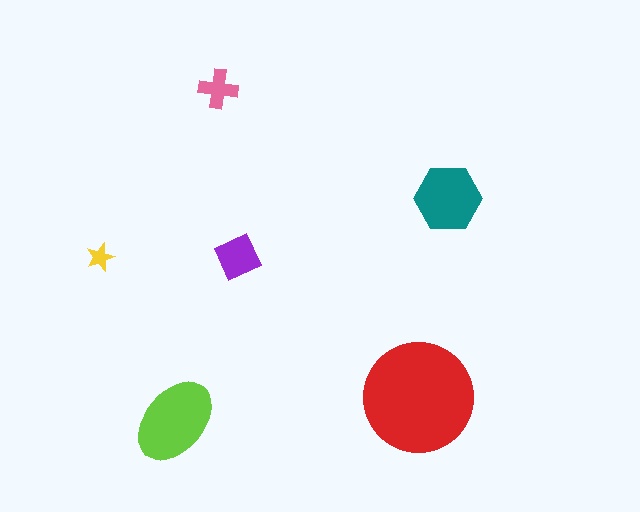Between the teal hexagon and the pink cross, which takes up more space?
The teal hexagon.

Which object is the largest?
The red circle.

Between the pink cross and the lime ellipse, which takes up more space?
The lime ellipse.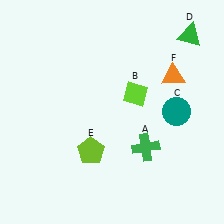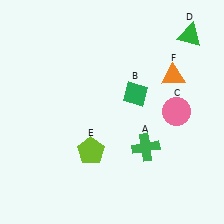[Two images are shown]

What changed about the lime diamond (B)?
In Image 1, B is lime. In Image 2, it changed to green.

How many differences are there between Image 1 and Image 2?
There are 2 differences between the two images.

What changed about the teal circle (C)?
In Image 1, C is teal. In Image 2, it changed to pink.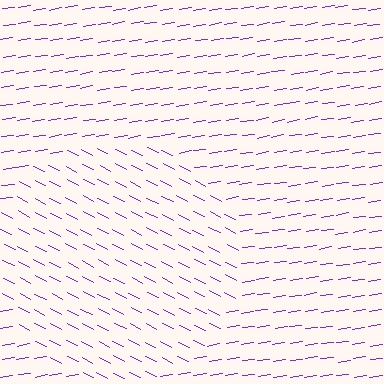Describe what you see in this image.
The image is filled with small purple line segments. A circle region in the image has lines oriented differently from the surrounding lines, creating a visible texture boundary.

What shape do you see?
I see a circle.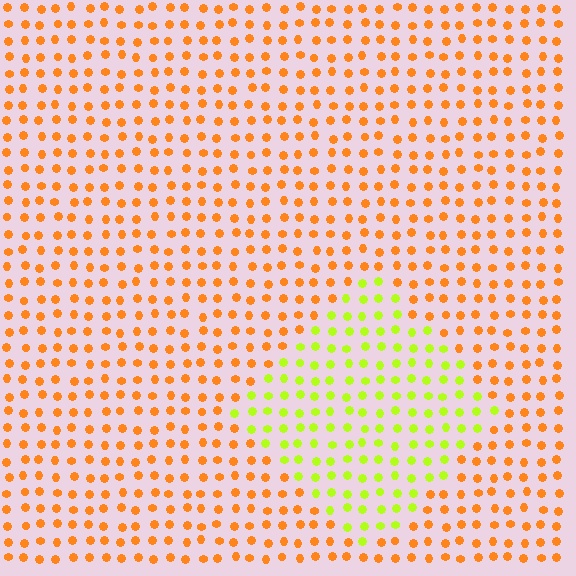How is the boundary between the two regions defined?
The boundary is defined purely by a slight shift in hue (about 52 degrees). Spacing, size, and orientation are identical on both sides.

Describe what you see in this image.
The image is filled with small orange elements in a uniform arrangement. A diamond-shaped region is visible where the elements are tinted to a slightly different hue, forming a subtle color boundary.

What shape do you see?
I see a diamond.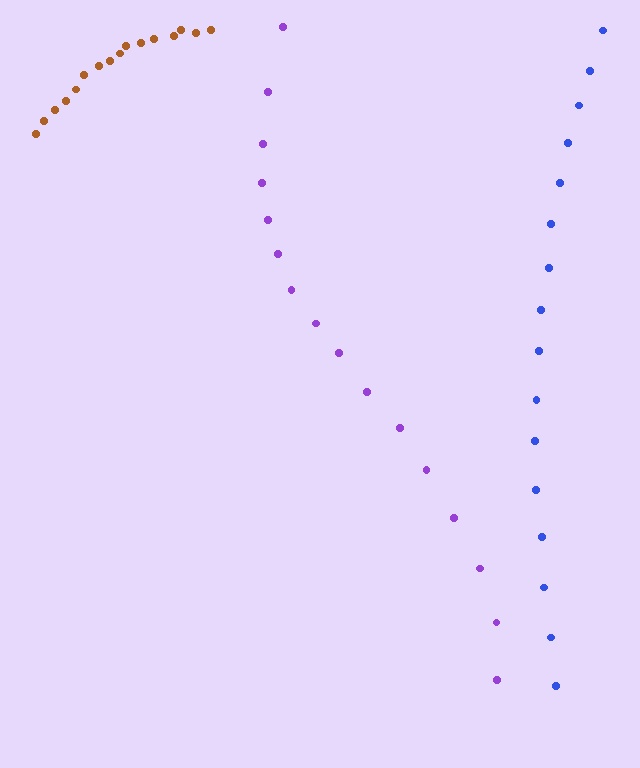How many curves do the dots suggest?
There are 3 distinct paths.